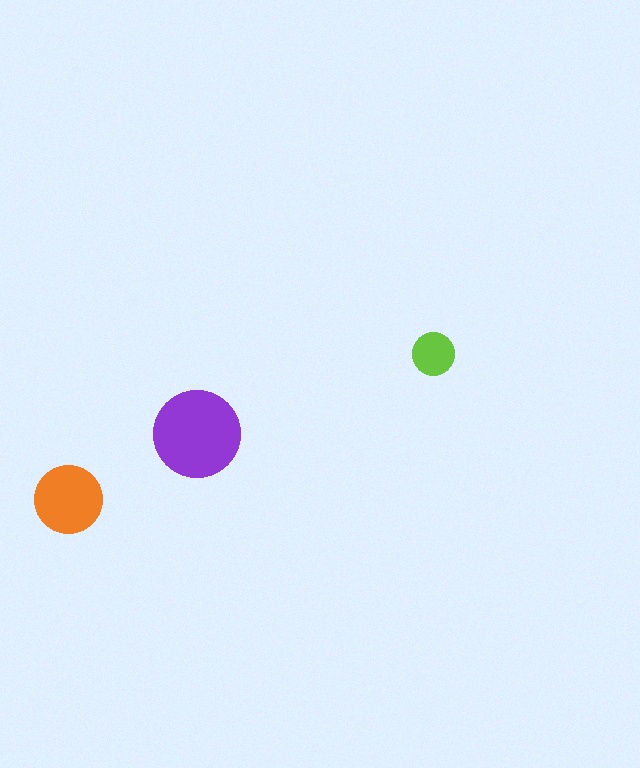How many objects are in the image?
There are 3 objects in the image.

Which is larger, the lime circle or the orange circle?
The orange one.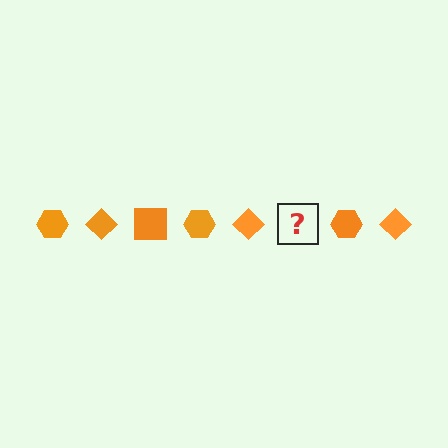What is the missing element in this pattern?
The missing element is an orange square.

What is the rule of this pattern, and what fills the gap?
The rule is that the pattern cycles through hexagon, diamond, square shapes in orange. The gap should be filled with an orange square.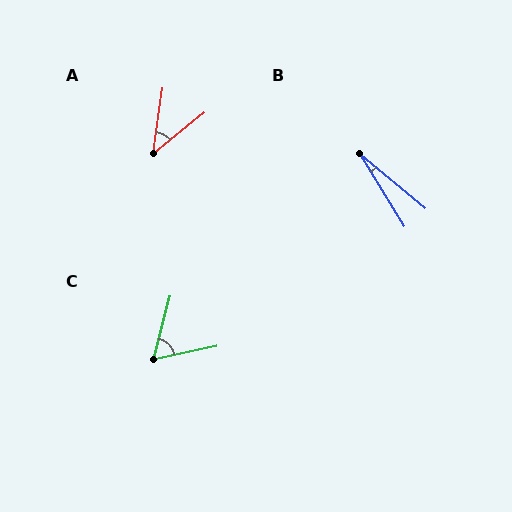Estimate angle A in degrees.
Approximately 43 degrees.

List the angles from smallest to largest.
B (19°), A (43°), C (64°).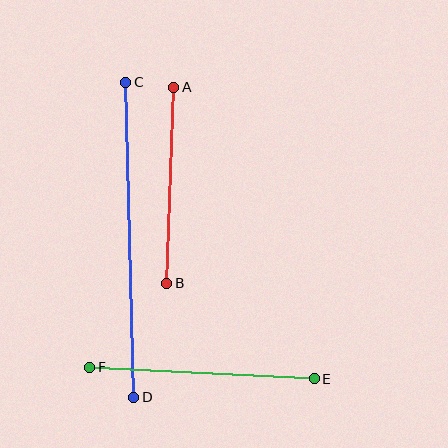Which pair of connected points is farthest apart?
Points C and D are farthest apart.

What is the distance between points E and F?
The distance is approximately 225 pixels.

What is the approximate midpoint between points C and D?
The midpoint is at approximately (130, 240) pixels.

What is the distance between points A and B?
The distance is approximately 196 pixels.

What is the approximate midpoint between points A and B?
The midpoint is at approximately (170, 185) pixels.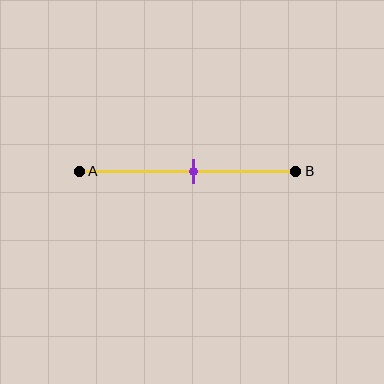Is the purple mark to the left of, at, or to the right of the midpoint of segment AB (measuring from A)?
The purple mark is approximately at the midpoint of segment AB.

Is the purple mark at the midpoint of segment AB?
Yes, the mark is approximately at the midpoint.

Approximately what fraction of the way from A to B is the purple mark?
The purple mark is approximately 55% of the way from A to B.